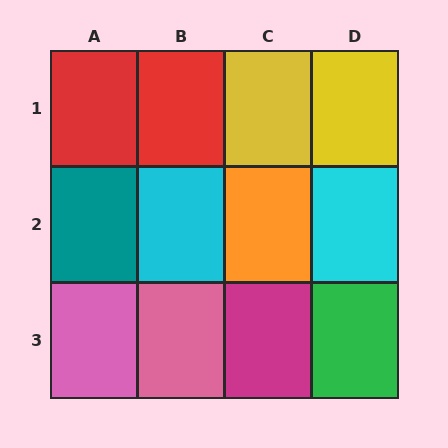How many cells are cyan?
2 cells are cyan.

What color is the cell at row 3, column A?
Pink.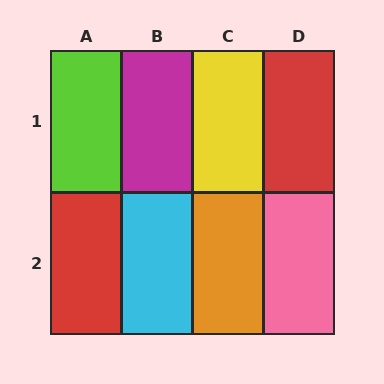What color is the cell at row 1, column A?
Lime.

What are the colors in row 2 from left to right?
Red, cyan, orange, pink.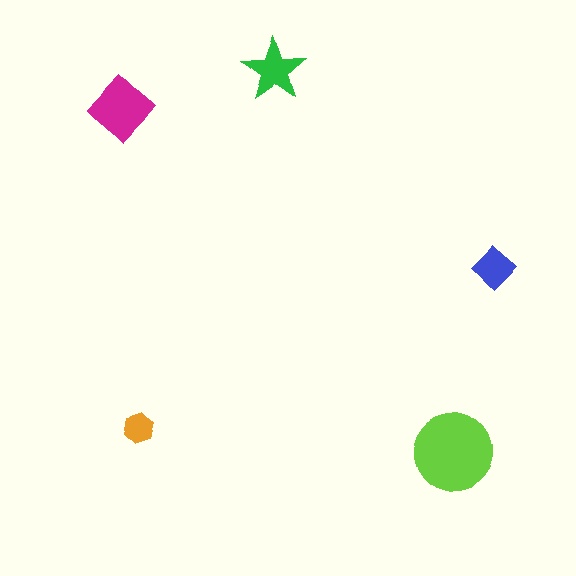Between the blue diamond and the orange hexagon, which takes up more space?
The blue diamond.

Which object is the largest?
The lime circle.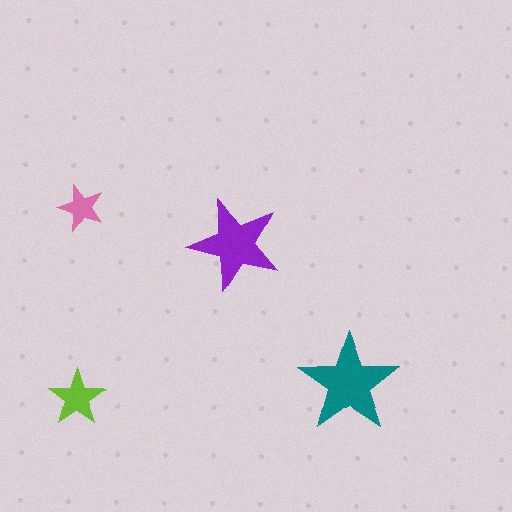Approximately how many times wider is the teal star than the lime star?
About 2 times wider.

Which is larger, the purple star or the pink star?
The purple one.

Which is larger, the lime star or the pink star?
The lime one.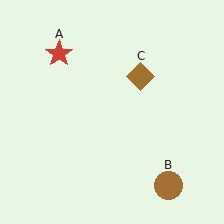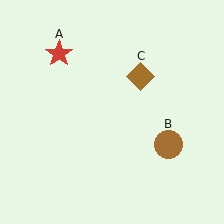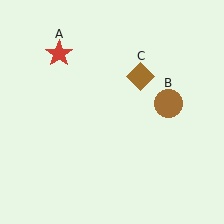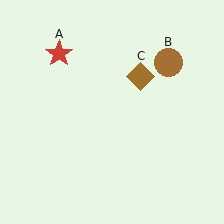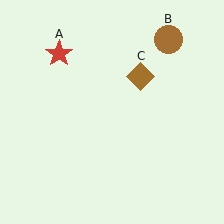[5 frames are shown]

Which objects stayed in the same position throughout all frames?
Red star (object A) and brown diamond (object C) remained stationary.